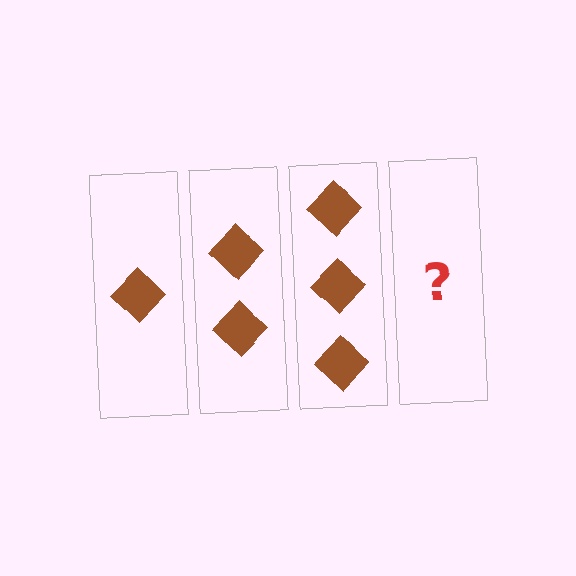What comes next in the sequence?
The next element should be 4 diamonds.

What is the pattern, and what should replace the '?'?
The pattern is that each step adds one more diamond. The '?' should be 4 diamonds.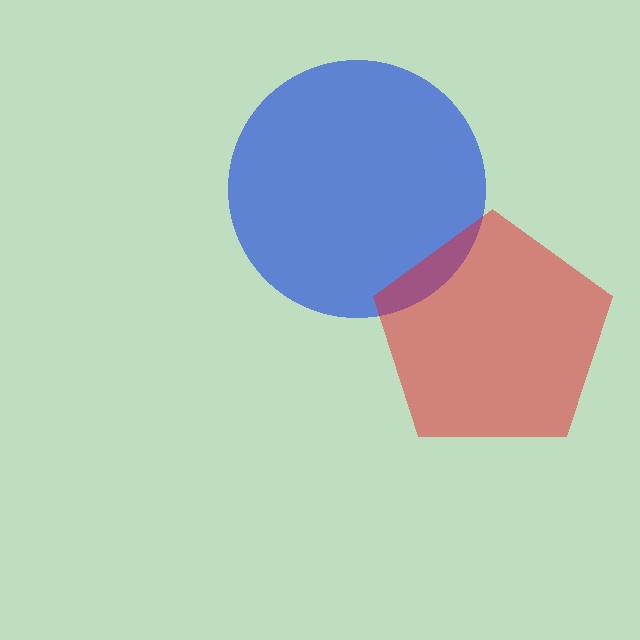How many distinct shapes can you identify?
There are 2 distinct shapes: a blue circle, a red pentagon.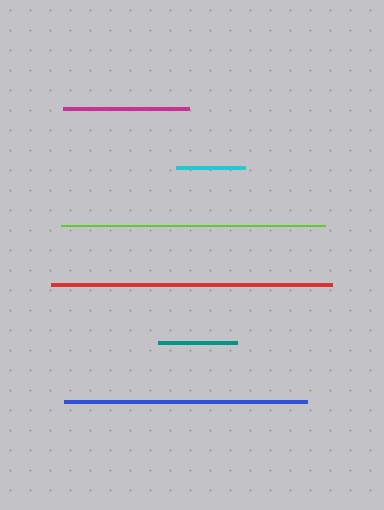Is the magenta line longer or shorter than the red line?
The red line is longer than the magenta line.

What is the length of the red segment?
The red segment is approximately 281 pixels long.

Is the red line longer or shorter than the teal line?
The red line is longer than the teal line.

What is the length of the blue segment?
The blue segment is approximately 243 pixels long.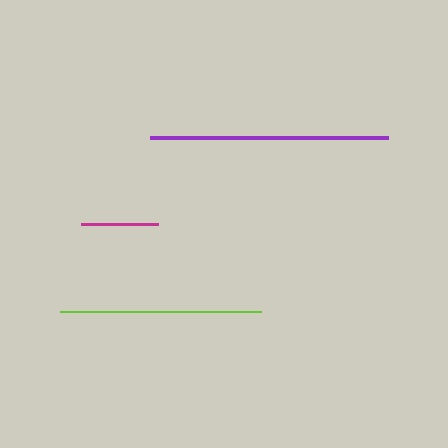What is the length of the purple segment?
The purple segment is approximately 238 pixels long.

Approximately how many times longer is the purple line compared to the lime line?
The purple line is approximately 1.2 times the length of the lime line.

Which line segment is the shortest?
The magenta line is the shortest at approximately 77 pixels.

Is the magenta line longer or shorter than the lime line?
The lime line is longer than the magenta line.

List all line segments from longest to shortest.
From longest to shortest: purple, lime, magenta.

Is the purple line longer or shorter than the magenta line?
The purple line is longer than the magenta line.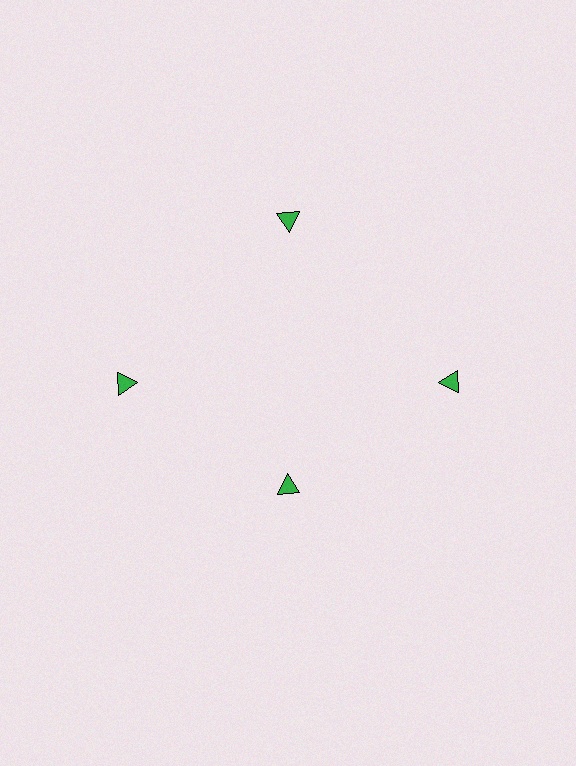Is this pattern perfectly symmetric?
No. The 4 green triangles are arranged in a ring, but one element near the 6 o'clock position is pulled inward toward the center, breaking the 4-fold rotational symmetry.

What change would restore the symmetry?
The symmetry would be restored by moving it outward, back onto the ring so that all 4 triangles sit at equal angles and equal distance from the center.